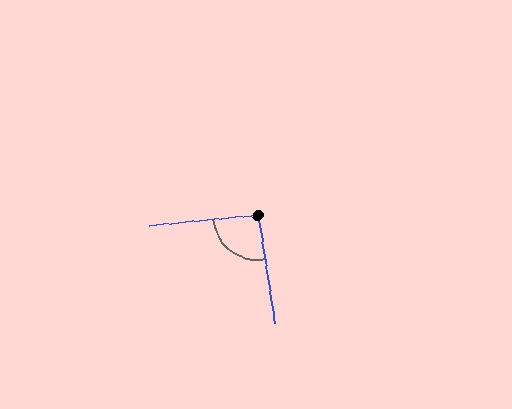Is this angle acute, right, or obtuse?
It is approximately a right angle.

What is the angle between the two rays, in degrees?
Approximately 93 degrees.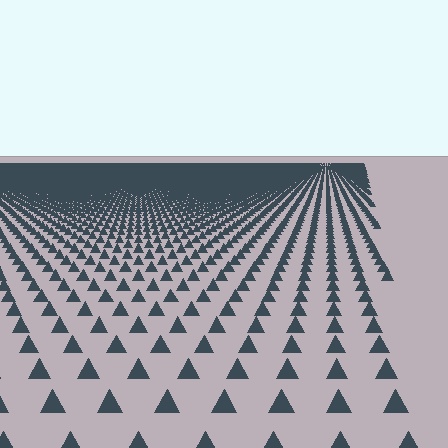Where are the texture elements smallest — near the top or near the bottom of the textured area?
Near the top.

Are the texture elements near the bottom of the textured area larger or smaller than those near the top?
Larger. Near the bottom, elements are closer to the viewer and appear at a bigger on-screen size.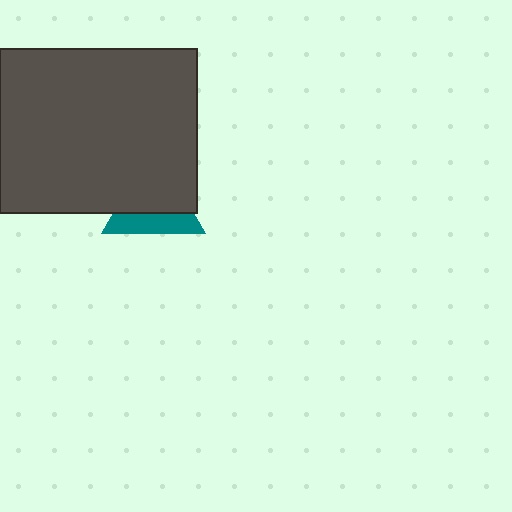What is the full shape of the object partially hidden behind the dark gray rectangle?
The partially hidden object is a teal triangle.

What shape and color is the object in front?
The object in front is a dark gray rectangle.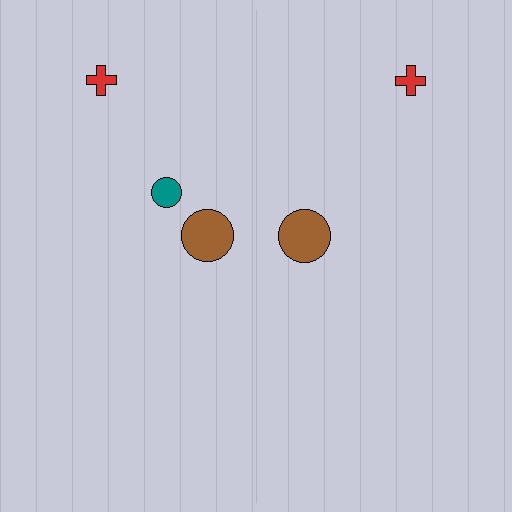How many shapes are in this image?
There are 5 shapes in this image.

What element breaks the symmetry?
A teal circle is missing from the right side.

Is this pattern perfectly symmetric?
No, the pattern is not perfectly symmetric. A teal circle is missing from the right side.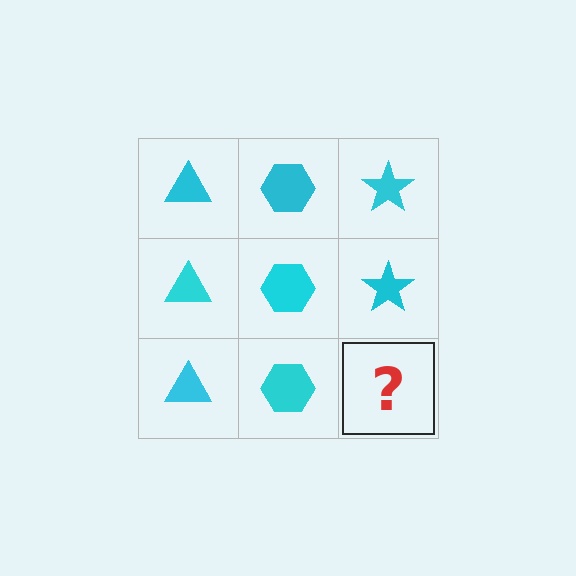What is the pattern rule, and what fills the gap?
The rule is that each column has a consistent shape. The gap should be filled with a cyan star.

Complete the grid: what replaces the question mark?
The question mark should be replaced with a cyan star.